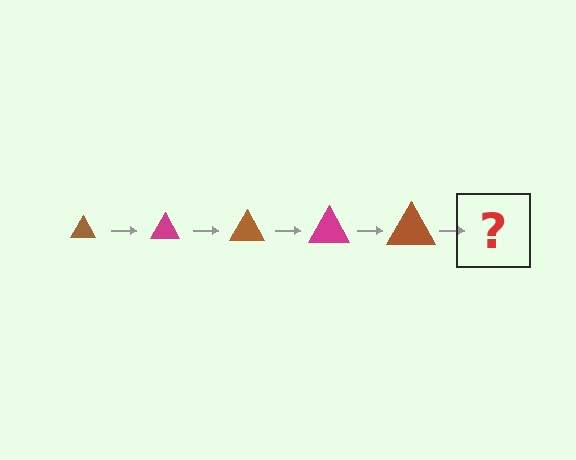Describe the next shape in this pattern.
It should be a magenta triangle, larger than the previous one.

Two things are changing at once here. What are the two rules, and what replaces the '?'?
The two rules are that the triangle grows larger each step and the color cycles through brown and magenta. The '?' should be a magenta triangle, larger than the previous one.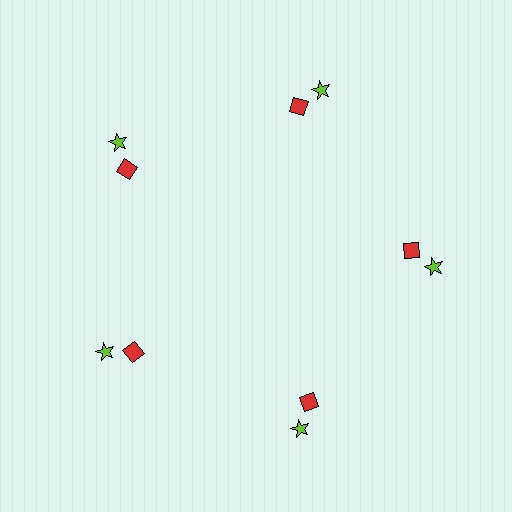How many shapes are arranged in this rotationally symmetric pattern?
There are 10 shapes, arranged in 5 groups of 2.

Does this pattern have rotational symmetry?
Yes, this pattern has 5-fold rotational symmetry. It looks the same after rotating 72 degrees around the center.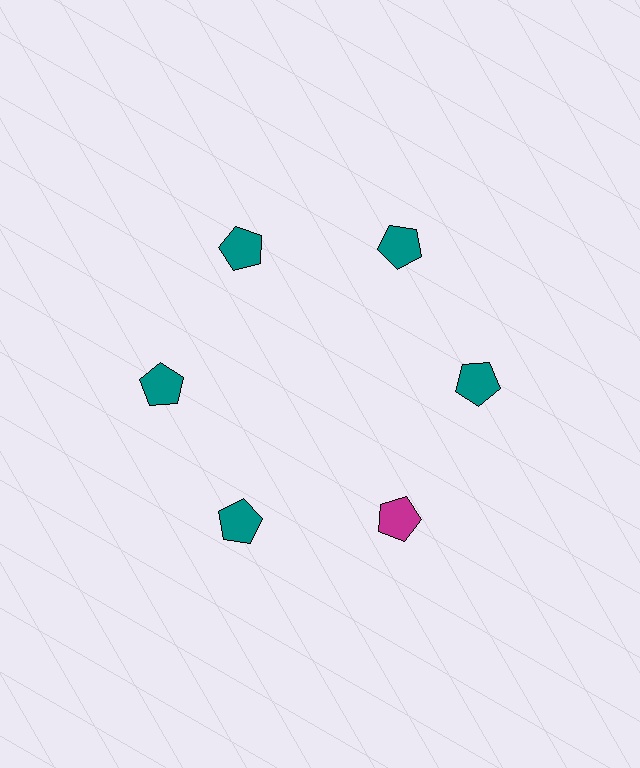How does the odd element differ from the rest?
It has a different color: magenta instead of teal.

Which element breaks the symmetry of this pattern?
The magenta pentagon at roughly the 5 o'clock position breaks the symmetry. All other shapes are teal pentagons.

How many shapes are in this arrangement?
There are 6 shapes arranged in a ring pattern.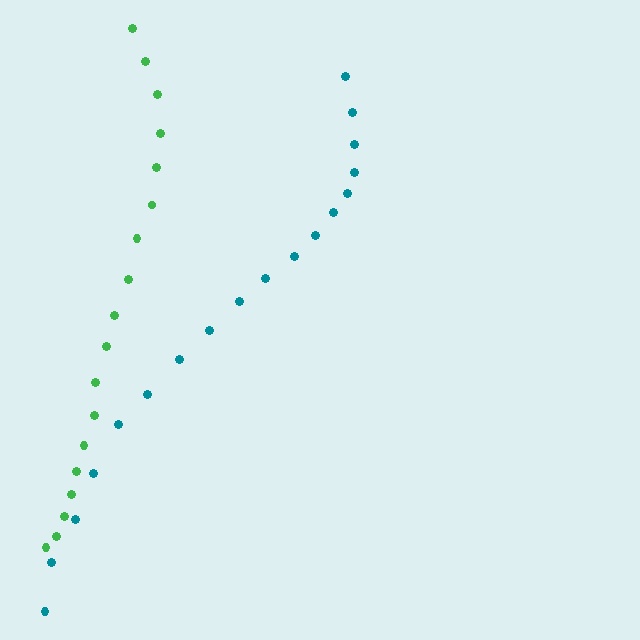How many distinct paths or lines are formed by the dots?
There are 2 distinct paths.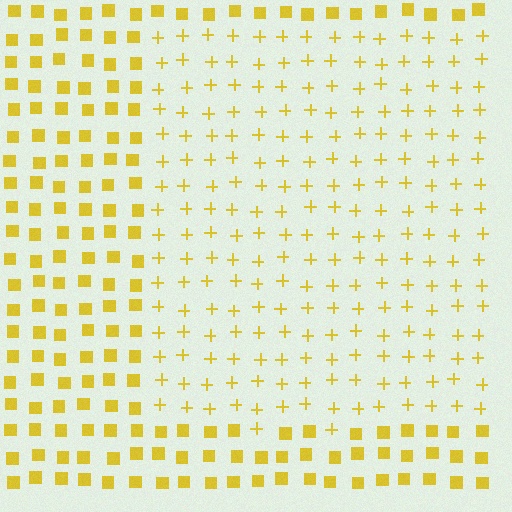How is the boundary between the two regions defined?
The boundary is defined by a change in element shape: plus signs inside vs. squares outside. All elements share the same color and spacing.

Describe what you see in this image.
The image is filled with small yellow elements arranged in a uniform grid. A rectangle-shaped region contains plus signs, while the surrounding area contains squares. The boundary is defined purely by the change in element shape.